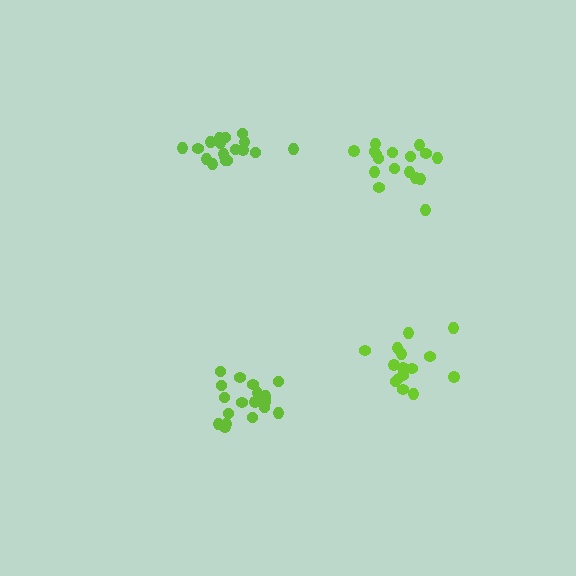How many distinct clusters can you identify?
There are 4 distinct clusters.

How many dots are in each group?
Group 1: 19 dots, Group 2: 19 dots, Group 3: 15 dots, Group 4: 17 dots (70 total).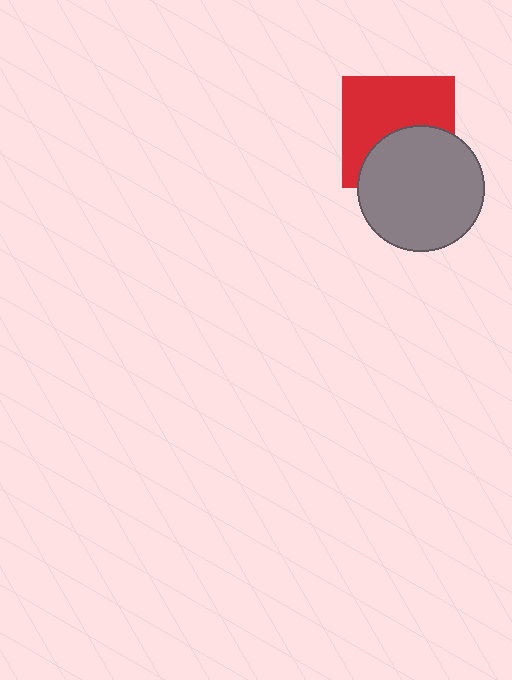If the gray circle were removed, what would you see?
You would see the complete red square.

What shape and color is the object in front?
The object in front is a gray circle.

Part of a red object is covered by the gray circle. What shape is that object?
It is a square.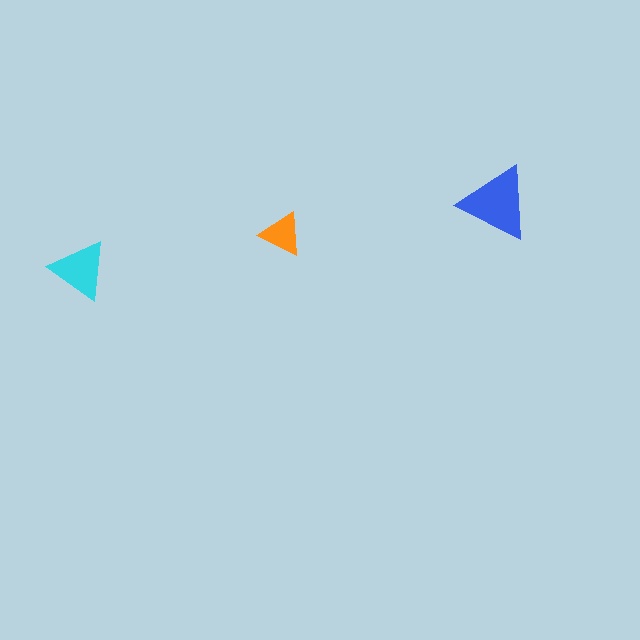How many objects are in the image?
There are 3 objects in the image.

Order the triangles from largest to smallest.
the blue one, the cyan one, the orange one.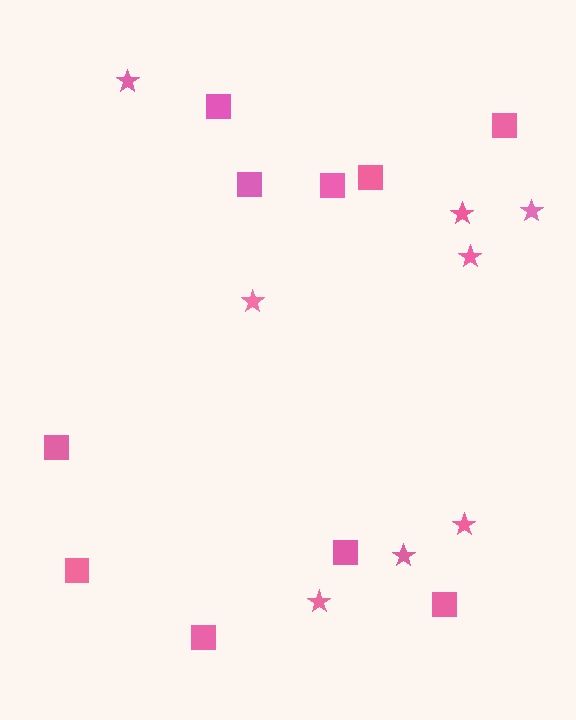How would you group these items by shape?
There are 2 groups: one group of squares (10) and one group of stars (8).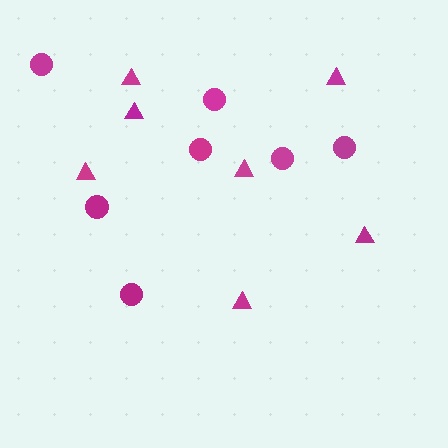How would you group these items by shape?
There are 2 groups: one group of triangles (7) and one group of circles (7).